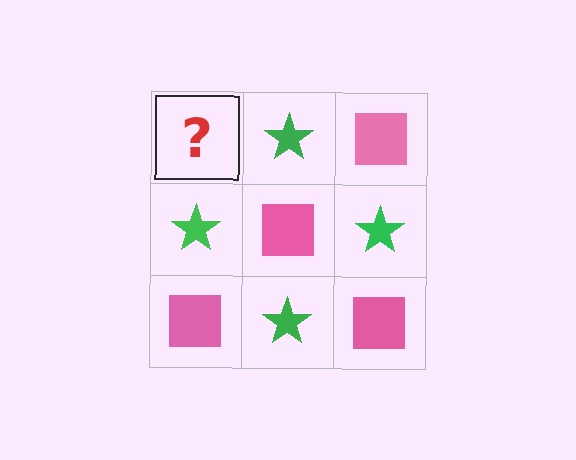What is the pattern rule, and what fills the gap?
The rule is that it alternates pink square and green star in a checkerboard pattern. The gap should be filled with a pink square.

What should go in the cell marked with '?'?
The missing cell should contain a pink square.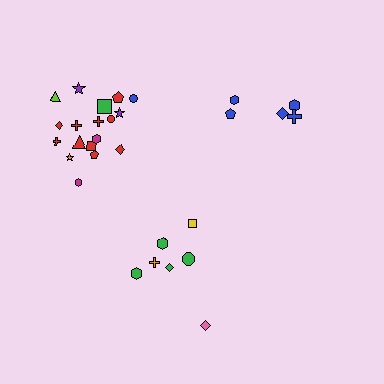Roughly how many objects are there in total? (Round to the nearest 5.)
Roughly 30 objects in total.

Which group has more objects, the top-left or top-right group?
The top-left group.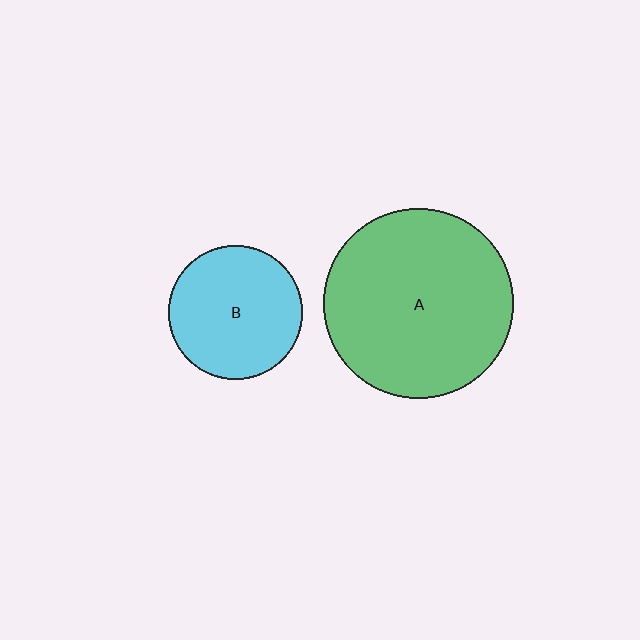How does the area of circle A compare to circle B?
Approximately 2.0 times.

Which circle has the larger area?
Circle A (green).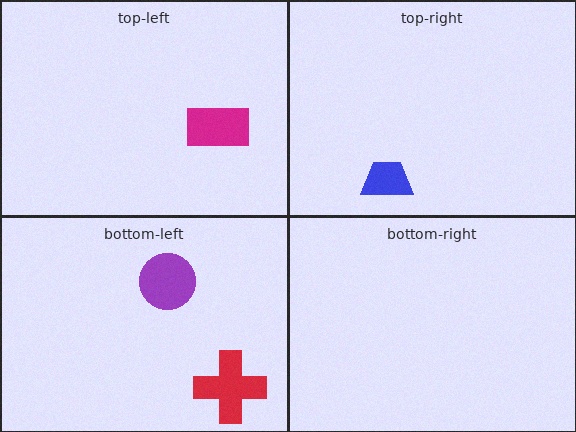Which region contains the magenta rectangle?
The top-left region.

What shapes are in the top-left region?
The magenta rectangle.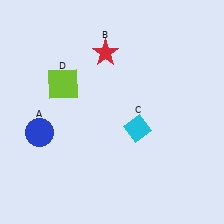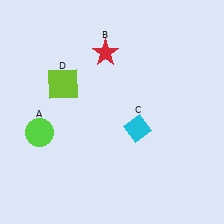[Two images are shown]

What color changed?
The circle (A) changed from blue in Image 1 to lime in Image 2.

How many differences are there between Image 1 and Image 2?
There is 1 difference between the two images.